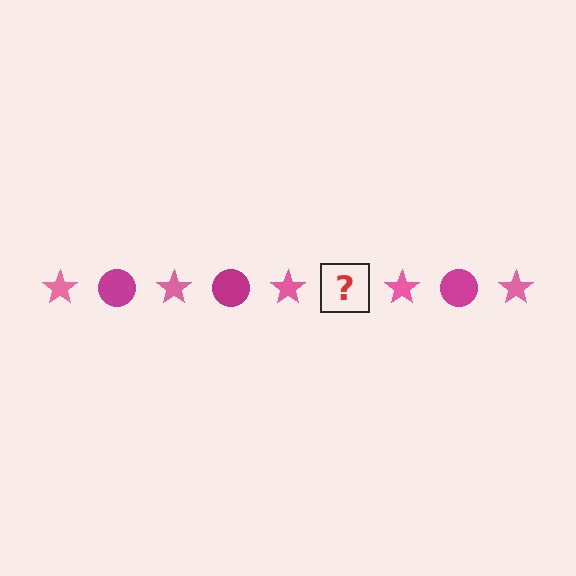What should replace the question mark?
The question mark should be replaced with a magenta circle.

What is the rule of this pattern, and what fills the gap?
The rule is that the pattern alternates between pink star and magenta circle. The gap should be filled with a magenta circle.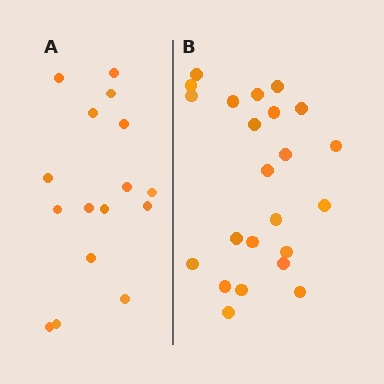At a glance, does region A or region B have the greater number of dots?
Region B (the right region) has more dots.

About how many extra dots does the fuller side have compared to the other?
Region B has roughly 8 or so more dots than region A.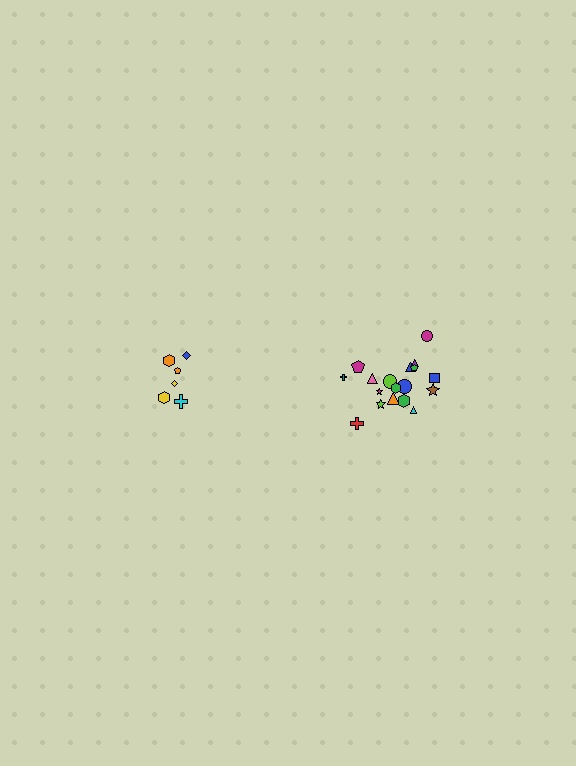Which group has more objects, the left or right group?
The right group.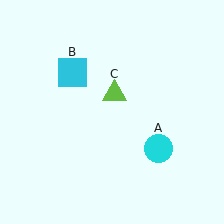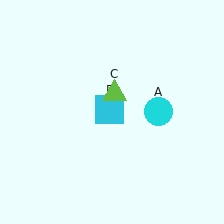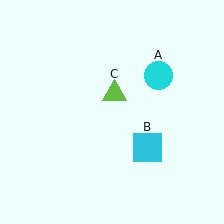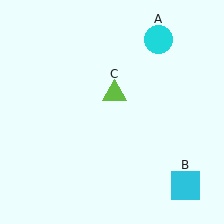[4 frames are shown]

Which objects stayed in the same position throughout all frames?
Lime triangle (object C) remained stationary.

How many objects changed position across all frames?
2 objects changed position: cyan circle (object A), cyan square (object B).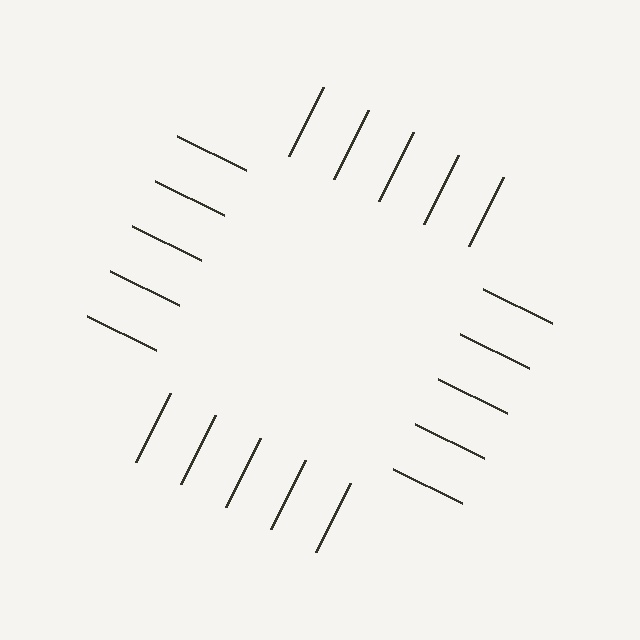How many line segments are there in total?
20 — 5 along each of the 4 edges.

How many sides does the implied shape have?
4 sides — the line-ends trace a square.